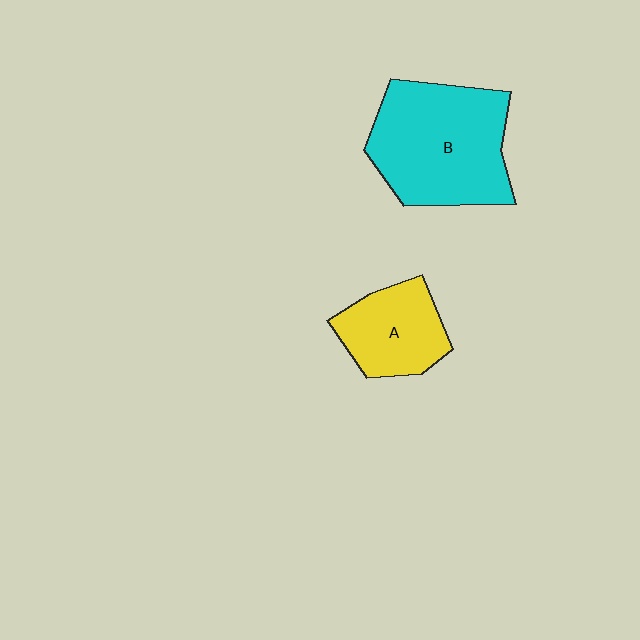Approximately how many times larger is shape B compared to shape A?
Approximately 1.9 times.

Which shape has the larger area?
Shape B (cyan).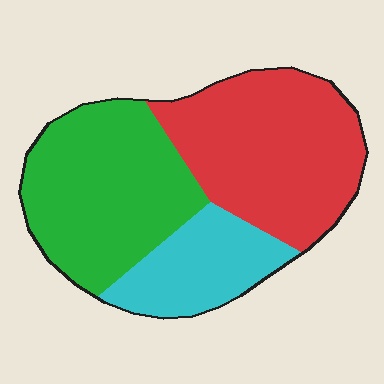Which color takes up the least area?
Cyan, at roughly 20%.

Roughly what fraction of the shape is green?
Green covers about 40% of the shape.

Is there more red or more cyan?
Red.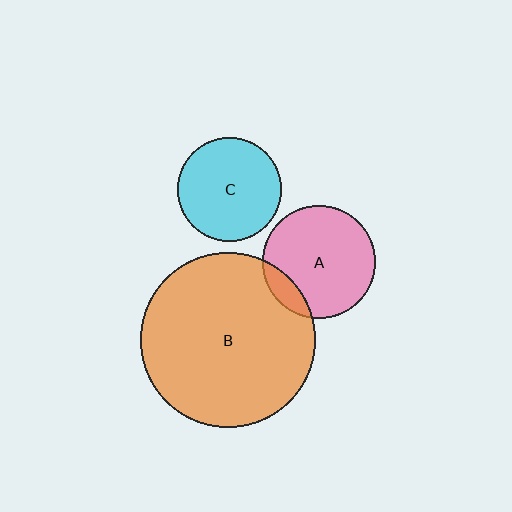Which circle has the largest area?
Circle B (orange).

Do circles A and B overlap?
Yes.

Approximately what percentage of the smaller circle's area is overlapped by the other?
Approximately 15%.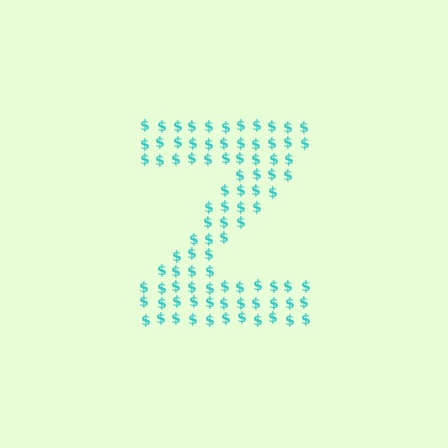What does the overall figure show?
The overall figure shows the letter Z.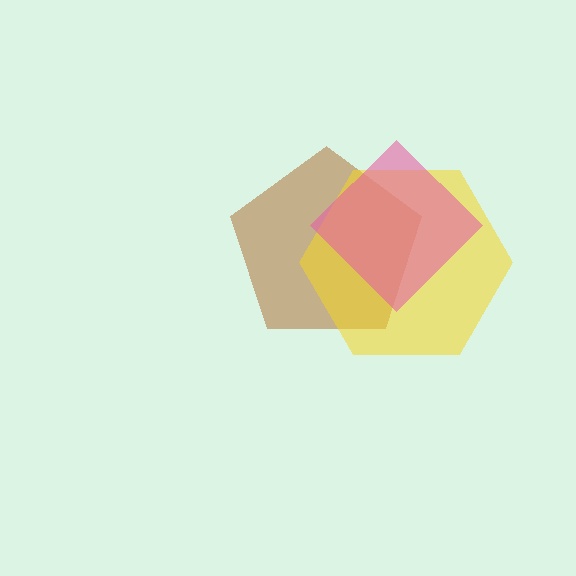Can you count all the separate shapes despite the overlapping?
Yes, there are 3 separate shapes.